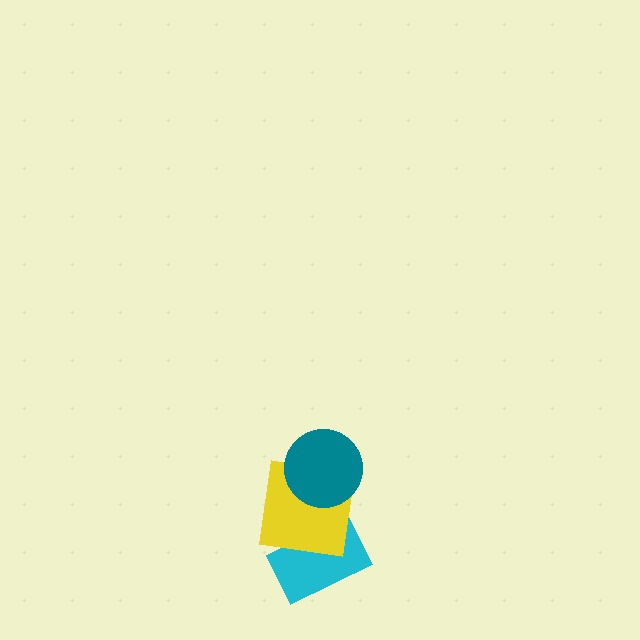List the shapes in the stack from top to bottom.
From top to bottom: the teal circle, the yellow square, the cyan rectangle.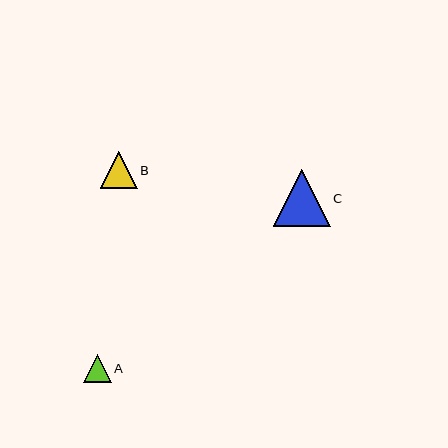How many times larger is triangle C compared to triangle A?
Triangle C is approximately 2.0 times the size of triangle A.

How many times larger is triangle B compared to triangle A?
Triangle B is approximately 1.3 times the size of triangle A.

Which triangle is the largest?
Triangle C is the largest with a size of approximately 57 pixels.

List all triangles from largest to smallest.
From largest to smallest: C, B, A.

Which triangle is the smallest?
Triangle A is the smallest with a size of approximately 28 pixels.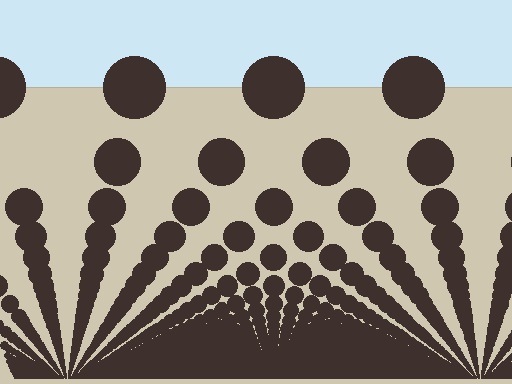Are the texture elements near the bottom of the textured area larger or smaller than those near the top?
Smaller. The gradient is inverted — elements near the bottom are smaller and denser.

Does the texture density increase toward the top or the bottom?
Density increases toward the bottom.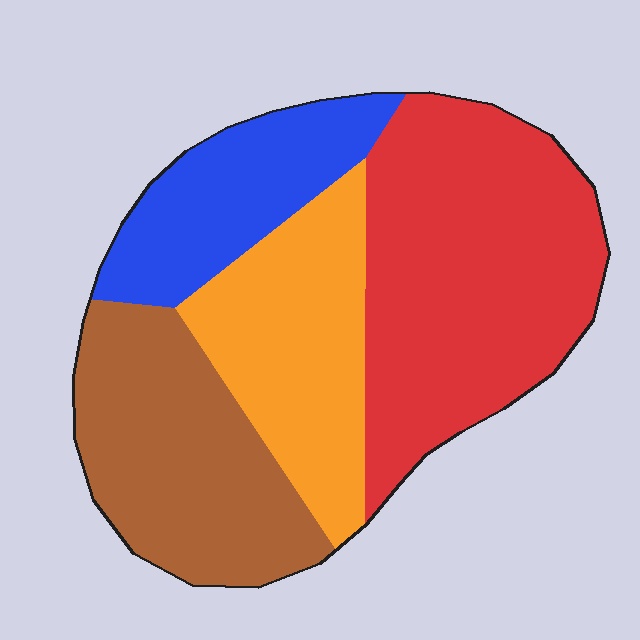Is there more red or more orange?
Red.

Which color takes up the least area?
Blue, at roughly 15%.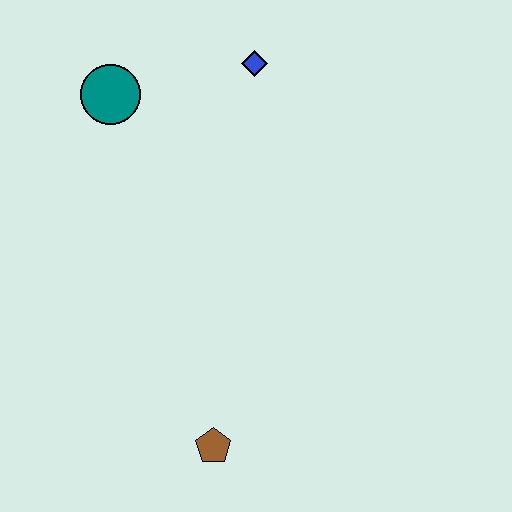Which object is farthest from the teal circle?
The brown pentagon is farthest from the teal circle.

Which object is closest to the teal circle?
The blue diamond is closest to the teal circle.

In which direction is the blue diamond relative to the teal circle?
The blue diamond is to the right of the teal circle.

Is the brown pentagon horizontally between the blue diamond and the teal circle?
Yes